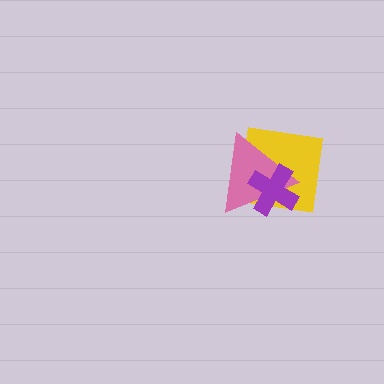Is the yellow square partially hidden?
Yes, it is partially covered by another shape.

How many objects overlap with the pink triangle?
2 objects overlap with the pink triangle.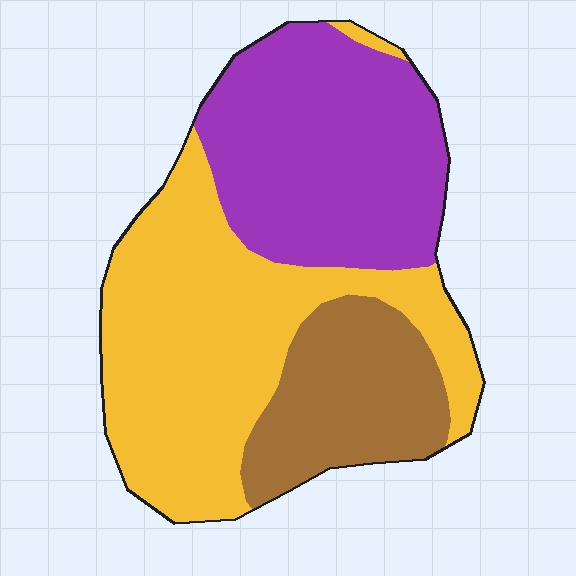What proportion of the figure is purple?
Purple takes up about one third (1/3) of the figure.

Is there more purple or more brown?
Purple.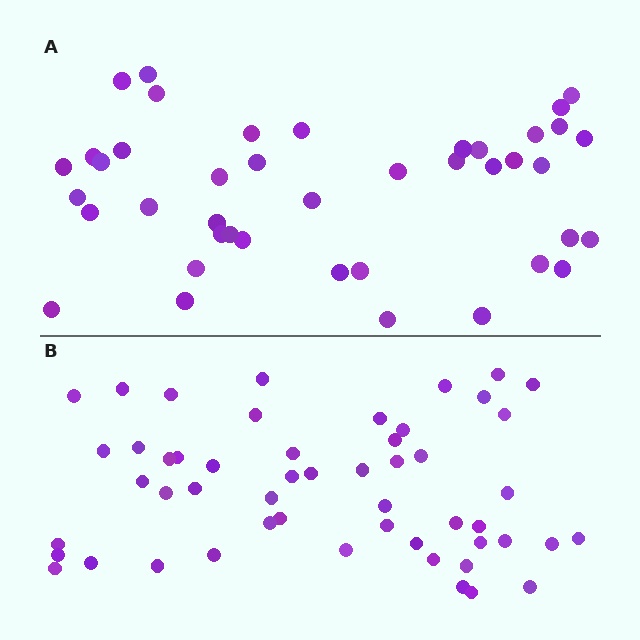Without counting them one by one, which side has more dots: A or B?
Region B (the bottom region) has more dots.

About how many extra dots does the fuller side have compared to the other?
Region B has roughly 10 or so more dots than region A.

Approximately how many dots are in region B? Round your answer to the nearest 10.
About 50 dots. (The exact count is 52, which rounds to 50.)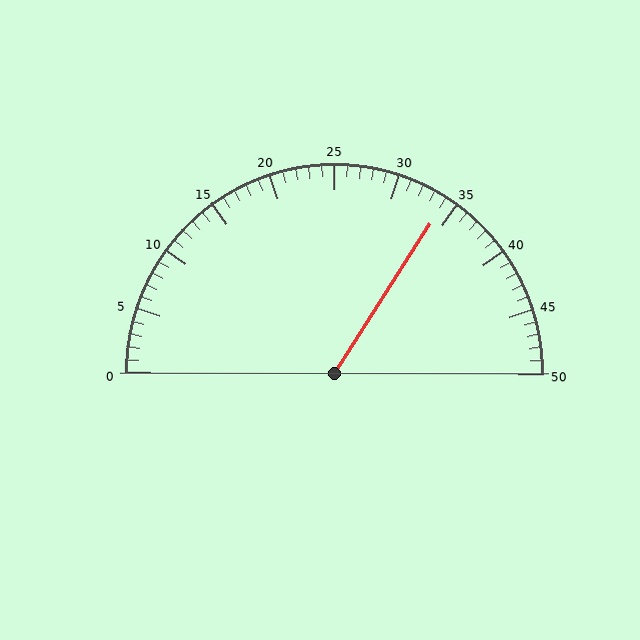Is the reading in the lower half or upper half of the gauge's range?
The reading is in the upper half of the range (0 to 50).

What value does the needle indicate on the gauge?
The needle indicates approximately 34.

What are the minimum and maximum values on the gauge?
The gauge ranges from 0 to 50.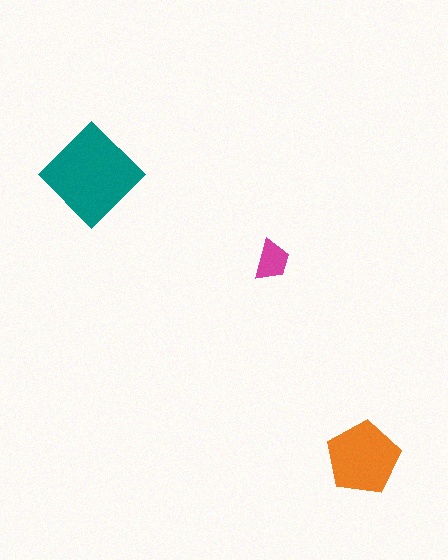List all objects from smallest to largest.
The magenta trapezoid, the orange pentagon, the teal diamond.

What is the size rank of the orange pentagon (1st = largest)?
2nd.